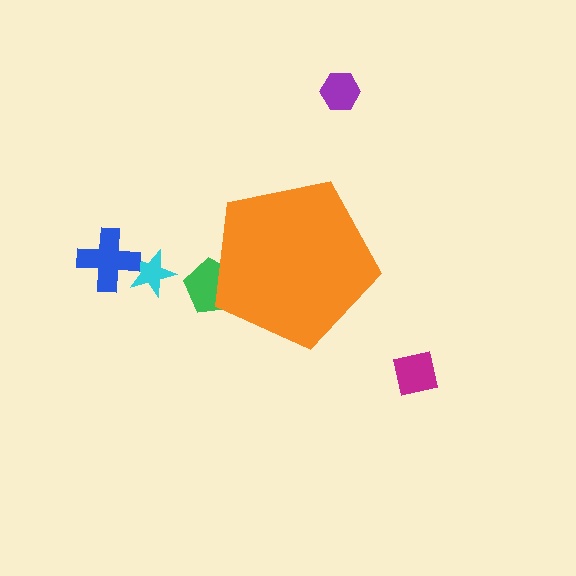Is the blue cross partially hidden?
No, the blue cross is fully visible.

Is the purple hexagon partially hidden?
No, the purple hexagon is fully visible.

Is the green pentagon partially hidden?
Yes, the green pentagon is partially hidden behind the orange pentagon.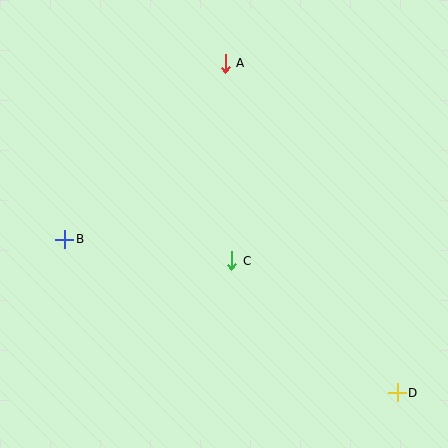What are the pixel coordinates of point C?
Point C is at (232, 261).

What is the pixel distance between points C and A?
The distance between C and A is 198 pixels.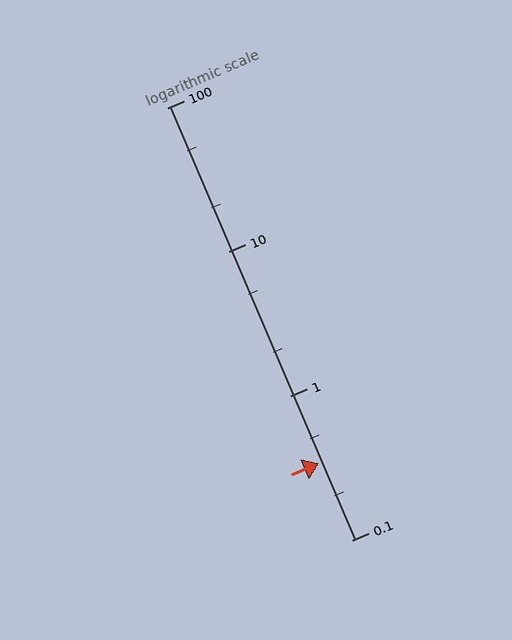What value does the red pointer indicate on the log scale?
The pointer indicates approximately 0.34.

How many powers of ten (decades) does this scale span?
The scale spans 3 decades, from 0.1 to 100.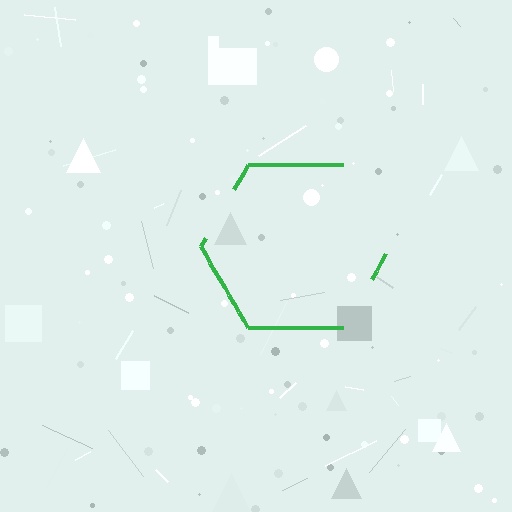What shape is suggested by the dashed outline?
The dashed outline suggests a hexagon.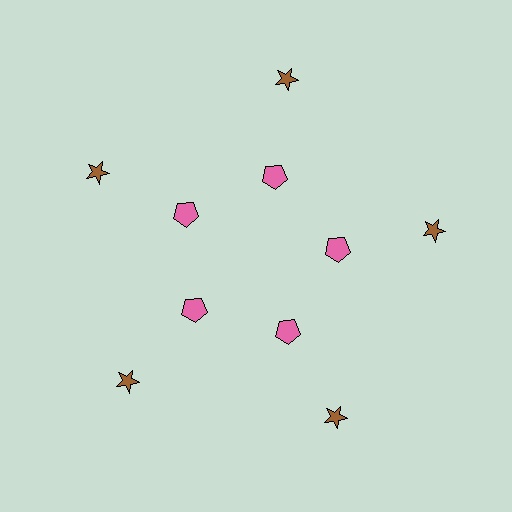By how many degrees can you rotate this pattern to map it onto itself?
The pattern maps onto itself every 72 degrees of rotation.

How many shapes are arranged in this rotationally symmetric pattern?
There are 10 shapes, arranged in 5 groups of 2.